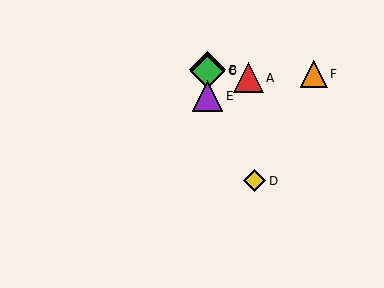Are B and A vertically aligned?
No, B is at x≈208 and A is at x≈248.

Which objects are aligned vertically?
Objects B, C, E are aligned vertically.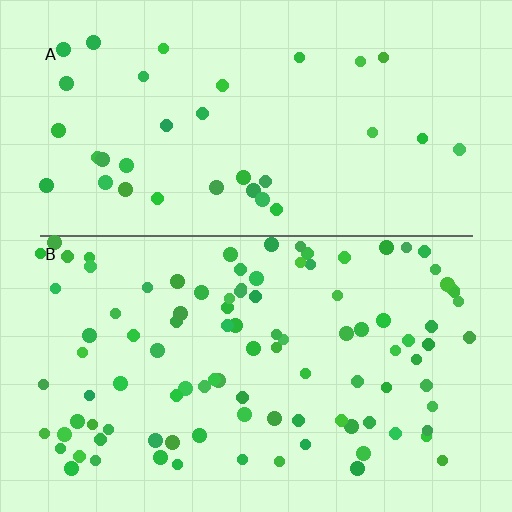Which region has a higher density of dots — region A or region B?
B (the bottom).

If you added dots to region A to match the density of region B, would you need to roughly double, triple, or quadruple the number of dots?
Approximately triple.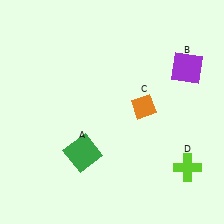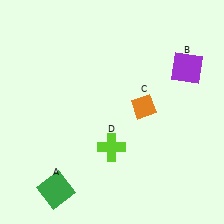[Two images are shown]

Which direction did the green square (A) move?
The green square (A) moved down.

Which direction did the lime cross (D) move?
The lime cross (D) moved left.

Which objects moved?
The objects that moved are: the green square (A), the lime cross (D).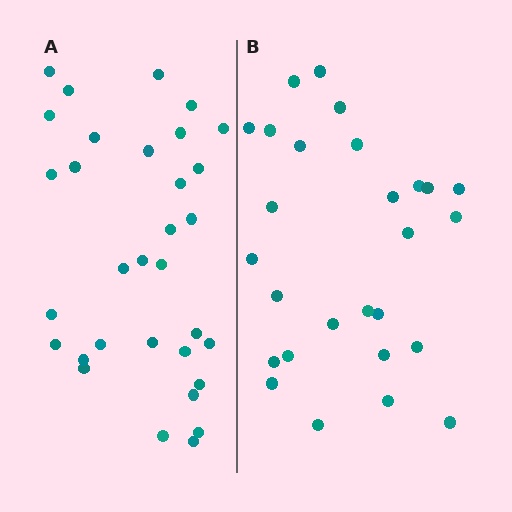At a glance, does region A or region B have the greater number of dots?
Region A (the left region) has more dots.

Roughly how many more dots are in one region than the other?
Region A has about 5 more dots than region B.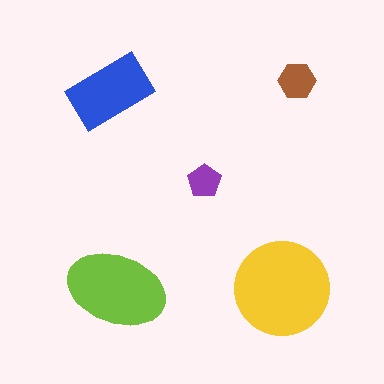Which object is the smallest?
The purple pentagon.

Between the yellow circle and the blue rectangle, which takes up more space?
The yellow circle.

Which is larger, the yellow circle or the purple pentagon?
The yellow circle.